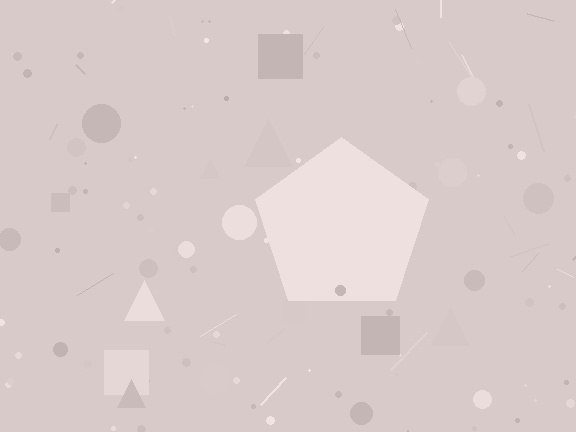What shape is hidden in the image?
A pentagon is hidden in the image.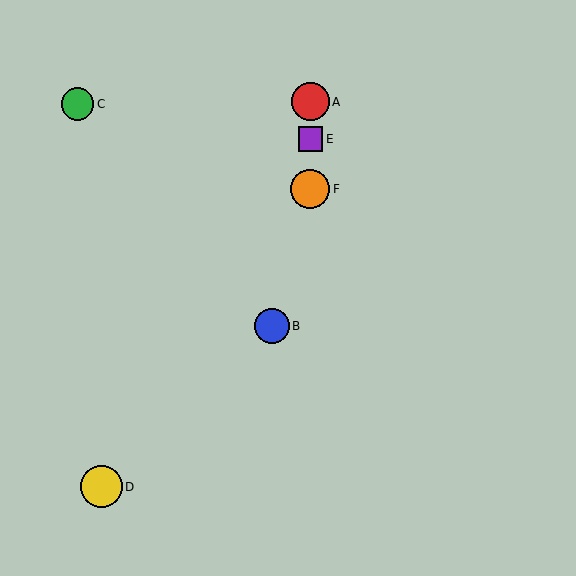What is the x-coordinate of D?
Object D is at x≈102.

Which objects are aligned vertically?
Objects A, E, F are aligned vertically.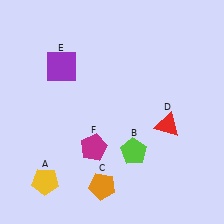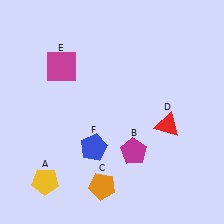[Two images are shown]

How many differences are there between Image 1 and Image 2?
There are 3 differences between the two images.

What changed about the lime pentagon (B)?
In Image 1, B is lime. In Image 2, it changed to magenta.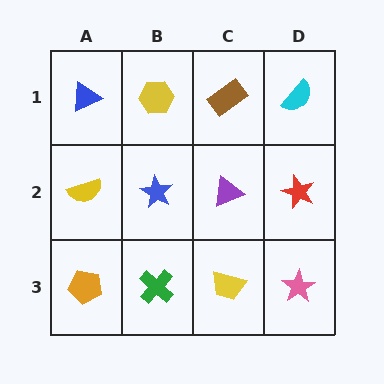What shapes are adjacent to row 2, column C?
A brown rectangle (row 1, column C), a yellow trapezoid (row 3, column C), a blue star (row 2, column B), a red star (row 2, column D).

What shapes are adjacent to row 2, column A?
A blue triangle (row 1, column A), an orange pentagon (row 3, column A), a blue star (row 2, column B).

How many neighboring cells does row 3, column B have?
3.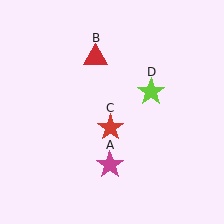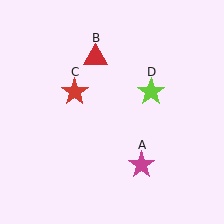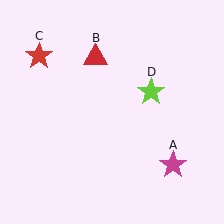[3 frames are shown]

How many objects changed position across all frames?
2 objects changed position: magenta star (object A), red star (object C).